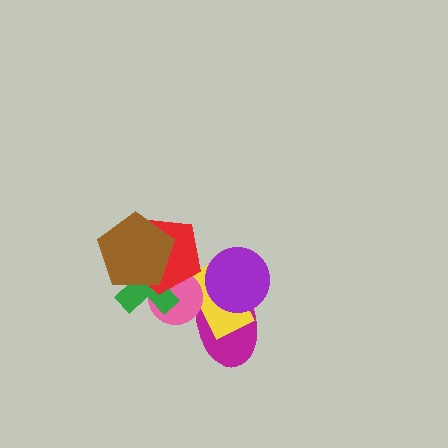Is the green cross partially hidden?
Yes, it is partially covered by another shape.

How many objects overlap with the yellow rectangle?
3 objects overlap with the yellow rectangle.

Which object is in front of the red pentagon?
The brown pentagon is in front of the red pentagon.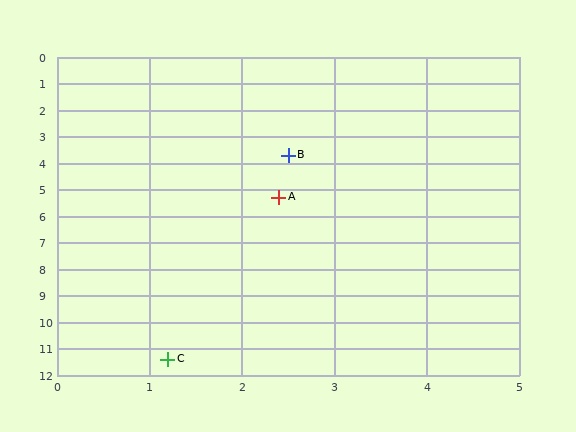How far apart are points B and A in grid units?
Points B and A are about 1.6 grid units apart.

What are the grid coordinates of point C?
Point C is at approximately (1.2, 11.4).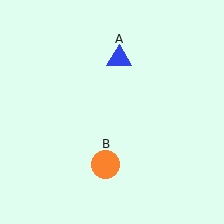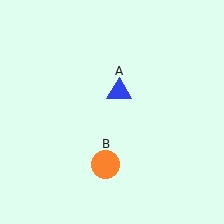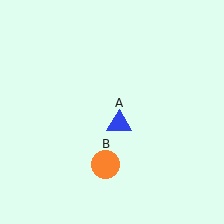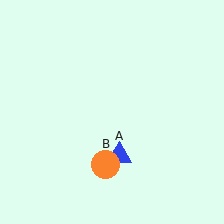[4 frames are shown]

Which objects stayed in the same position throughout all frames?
Orange circle (object B) remained stationary.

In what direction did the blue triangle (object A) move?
The blue triangle (object A) moved down.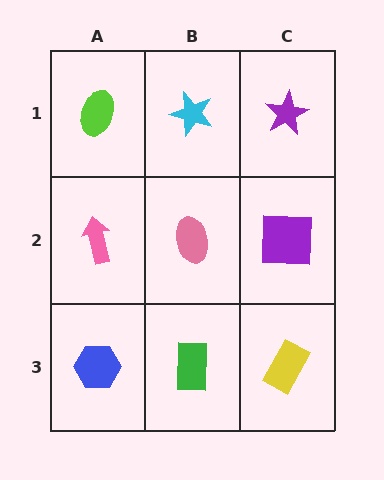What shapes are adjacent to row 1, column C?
A purple square (row 2, column C), a cyan star (row 1, column B).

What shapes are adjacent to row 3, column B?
A pink ellipse (row 2, column B), a blue hexagon (row 3, column A), a yellow rectangle (row 3, column C).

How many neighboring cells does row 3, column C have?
2.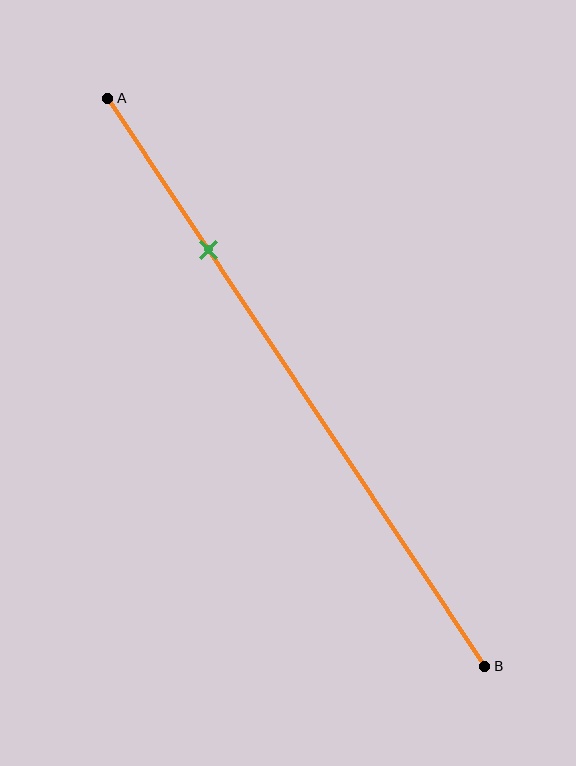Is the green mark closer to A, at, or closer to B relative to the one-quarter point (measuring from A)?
The green mark is approximately at the one-quarter point of segment AB.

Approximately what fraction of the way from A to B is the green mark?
The green mark is approximately 25% of the way from A to B.